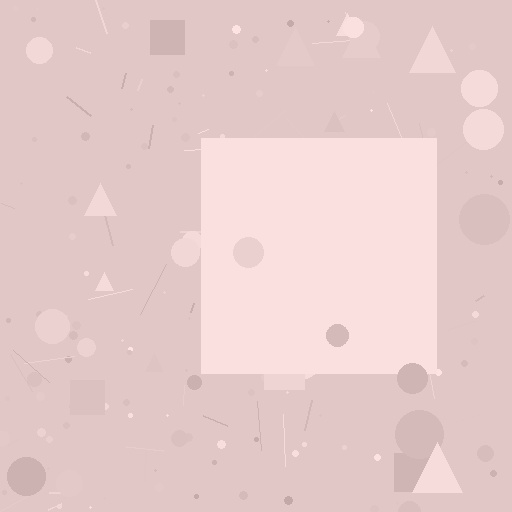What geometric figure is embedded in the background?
A square is embedded in the background.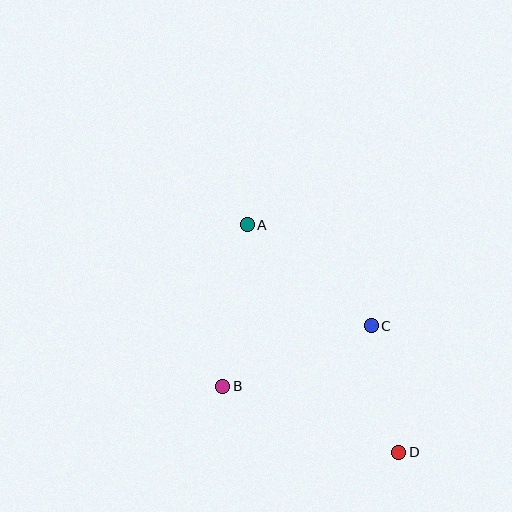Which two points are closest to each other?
Points C and D are closest to each other.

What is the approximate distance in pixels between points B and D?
The distance between B and D is approximately 188 pixels.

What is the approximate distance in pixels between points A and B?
The distance between A and B is approximately 163 pixels.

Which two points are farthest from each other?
Points A and D are farthest from each other.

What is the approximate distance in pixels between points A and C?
The distance between A and C is approximately 160 pixels.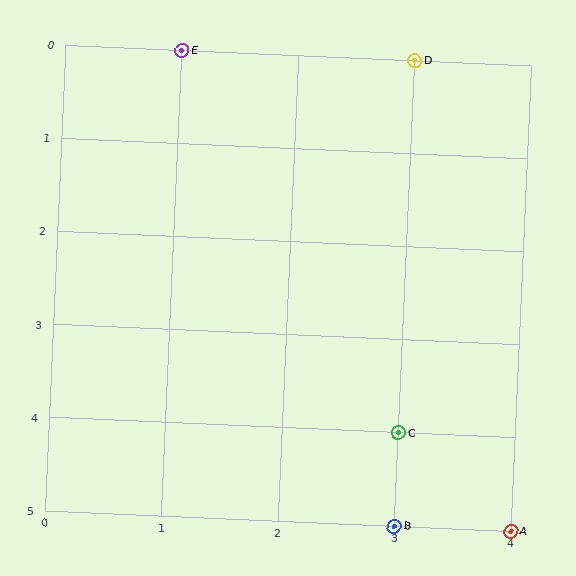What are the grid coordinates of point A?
Point A is at grid coordinates (4, 5).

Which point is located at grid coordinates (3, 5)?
Point B is at (3, 5).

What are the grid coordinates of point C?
Point C is at grid coordinates (3, 4).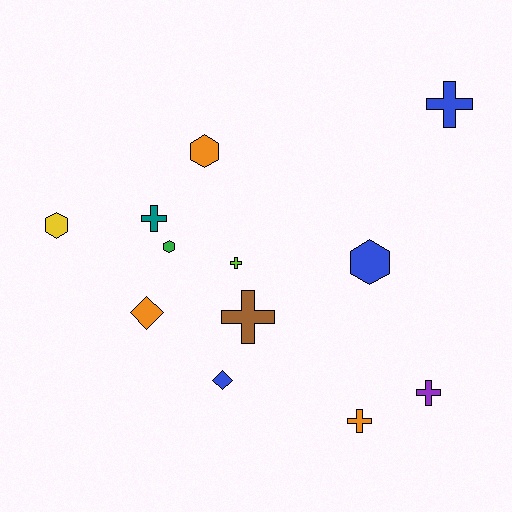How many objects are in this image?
There are 12 objects.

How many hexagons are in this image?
There are 4 hexagons.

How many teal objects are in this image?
There is 1 teal object.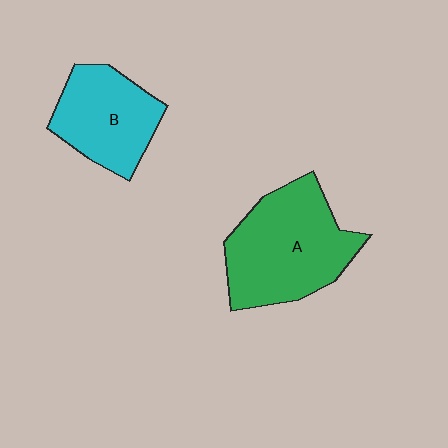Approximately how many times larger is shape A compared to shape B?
Approximately 1.4 times.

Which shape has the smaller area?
Shape B (cyan).